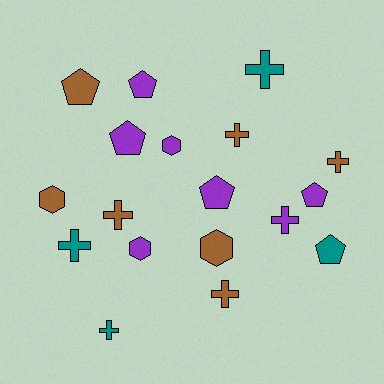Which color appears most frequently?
Brown, with 7 objects.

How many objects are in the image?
There are 18 objects.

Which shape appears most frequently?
Cross, with 8 objects.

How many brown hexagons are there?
There are 2 brown hexagons.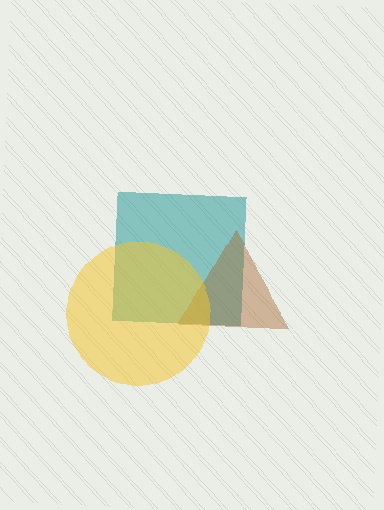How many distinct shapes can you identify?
There are 3 distinct shapes: a teal square, a brown triangle, a yellow circle.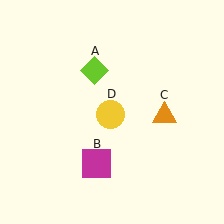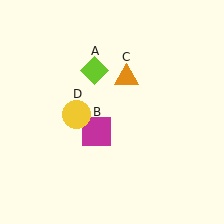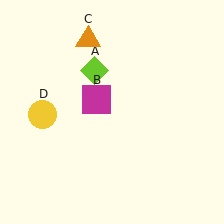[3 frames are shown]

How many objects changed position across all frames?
3 objects changed position: magenta square (object B), orange triangle (object C), yellow circle (object D).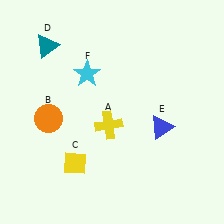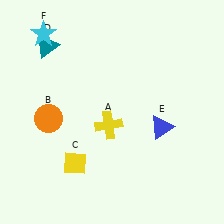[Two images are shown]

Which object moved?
The cyan star (F) moved left.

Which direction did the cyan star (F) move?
The cyan star (F) moved left.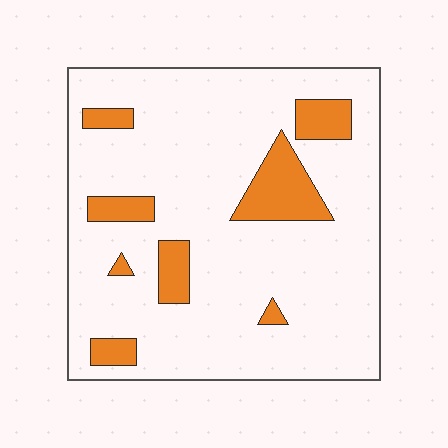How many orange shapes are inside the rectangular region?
8.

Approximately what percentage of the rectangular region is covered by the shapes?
Approximately 15%.